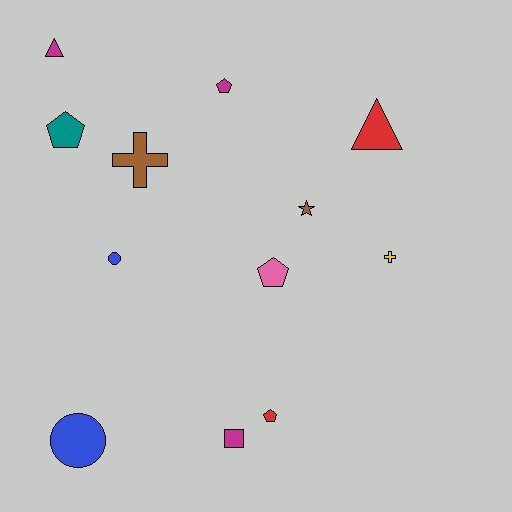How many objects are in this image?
There are 12 objects.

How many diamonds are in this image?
There are no diamonds.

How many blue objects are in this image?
There are 2 blue objects.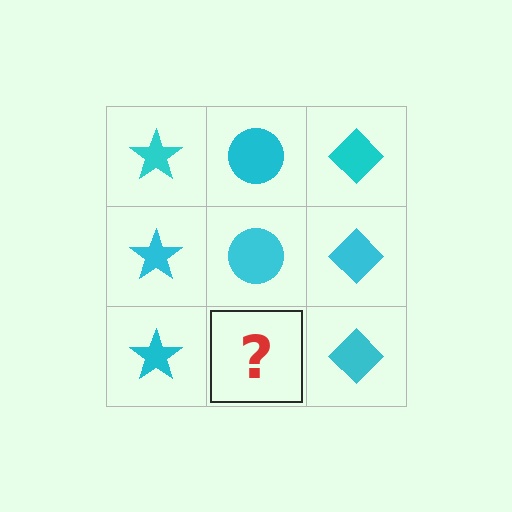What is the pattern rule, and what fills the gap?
The rule is that each column has a consistent shape. The gap should be filled with a cyan circle.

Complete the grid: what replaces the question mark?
The question mark should be replaced with a cyan circle.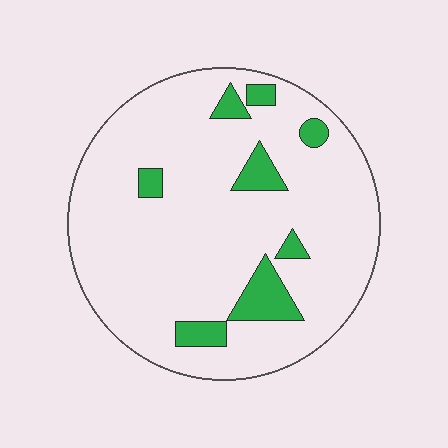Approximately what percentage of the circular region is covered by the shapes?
Approximately 10%.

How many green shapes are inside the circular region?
8.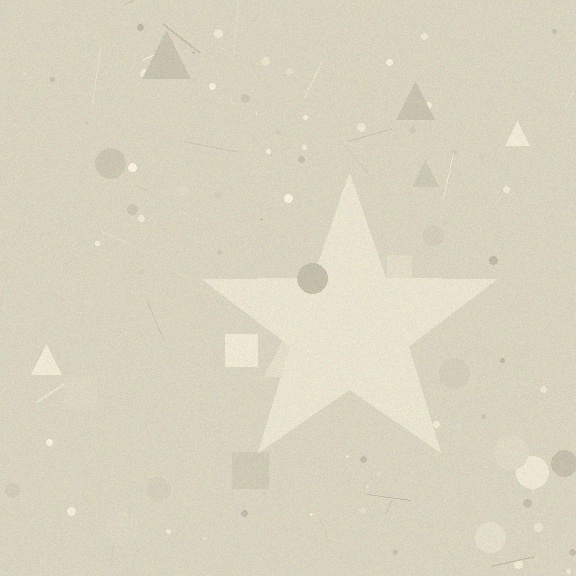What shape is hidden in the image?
A star is hidden in the image.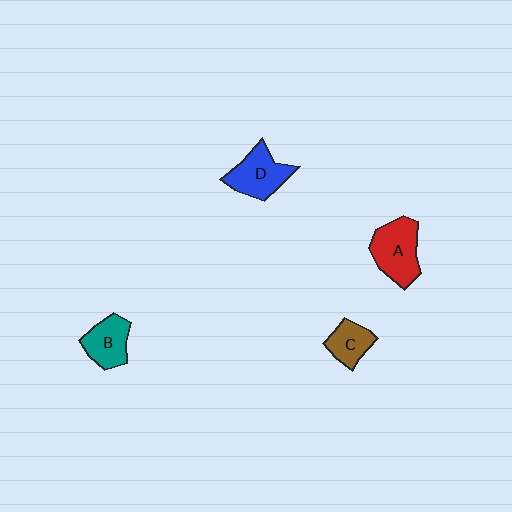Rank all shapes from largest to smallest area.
From largest to smallest: A (red), D (blue), B (teal), C (brown).